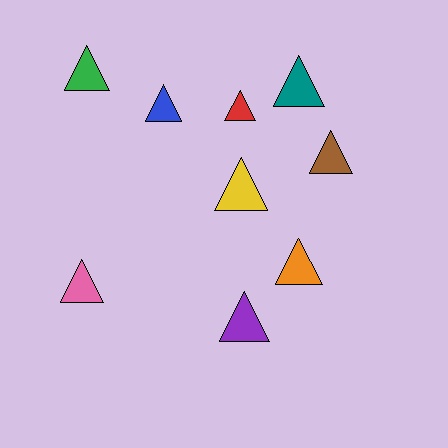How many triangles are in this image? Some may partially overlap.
There are 9 triangles.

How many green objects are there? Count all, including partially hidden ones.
There is 1 green object.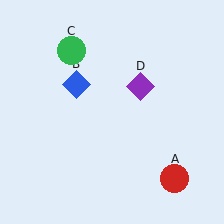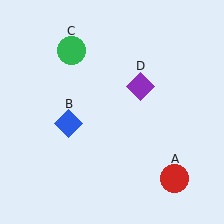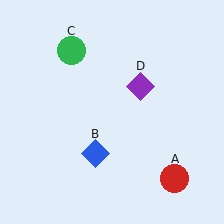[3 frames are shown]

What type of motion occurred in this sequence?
The blue diamond (object B) rotated counterclockwise around the center of the scene.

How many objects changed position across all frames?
1 object changed position: blue diamond (object B).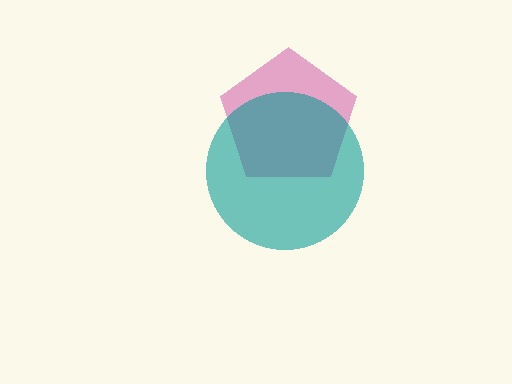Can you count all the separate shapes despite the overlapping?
Yes, there are 2 separate shapes.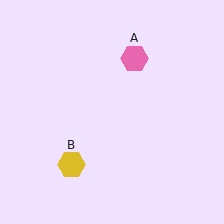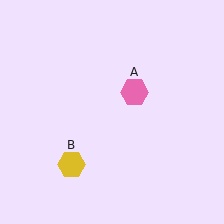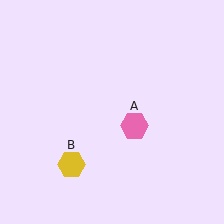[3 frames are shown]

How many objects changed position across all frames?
1 object changed position: pink hexagon (object A).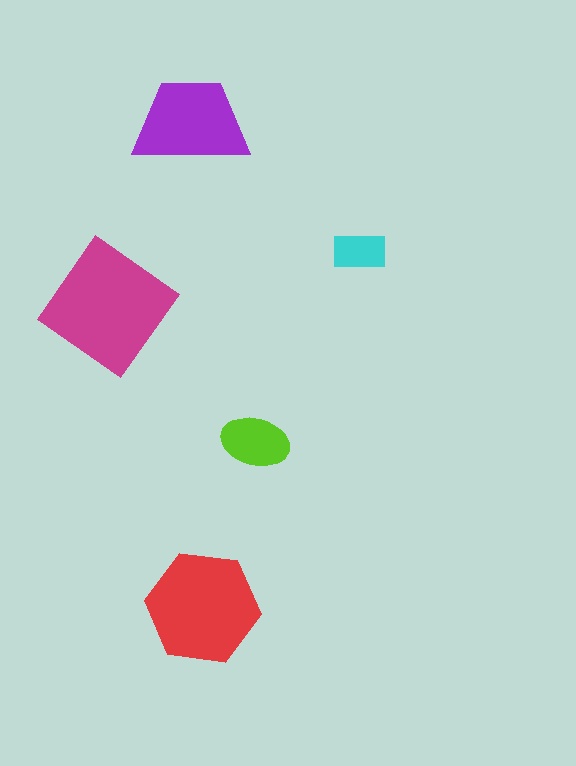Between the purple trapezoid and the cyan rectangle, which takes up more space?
The purple trapezoid.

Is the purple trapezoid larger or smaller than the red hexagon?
Smaller.